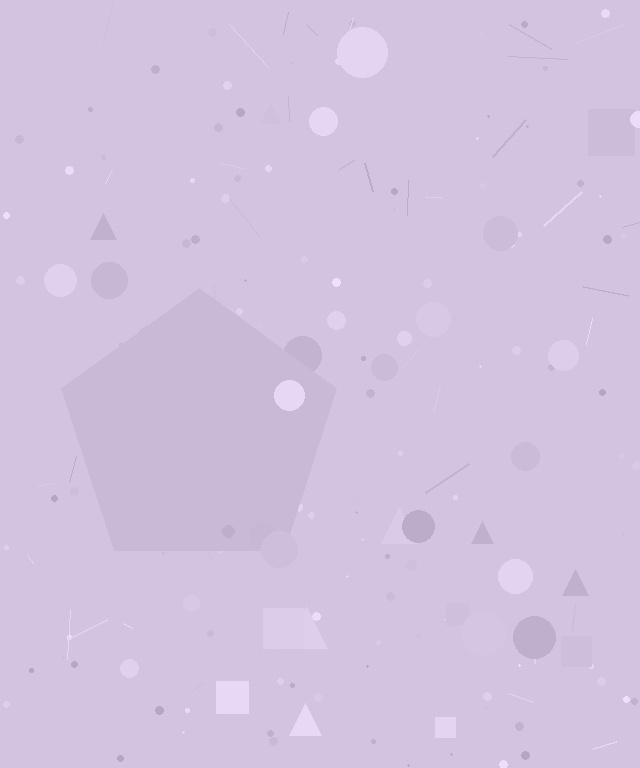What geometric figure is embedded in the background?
A pentagon is embedded in the background.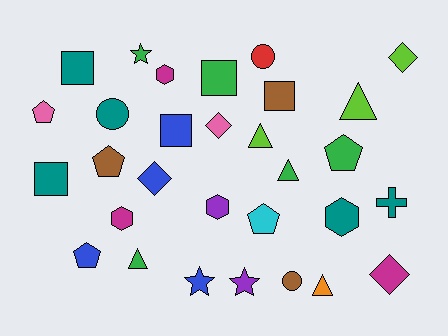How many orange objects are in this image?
There is 1 orange object.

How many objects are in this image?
There are 30 objects.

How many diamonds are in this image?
There are 4 diamonds.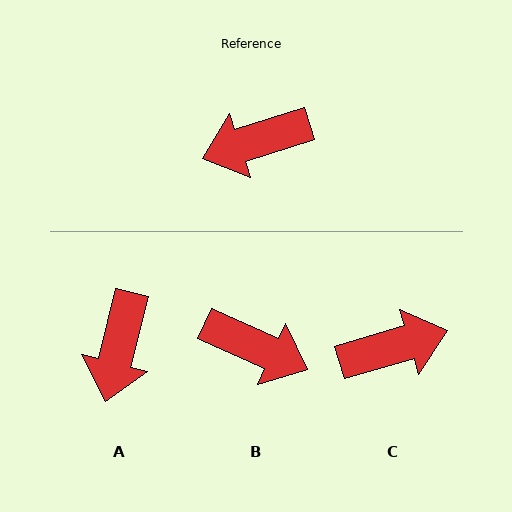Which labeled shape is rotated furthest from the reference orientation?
C, about 178 degrees away.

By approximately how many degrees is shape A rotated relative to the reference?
Approximately 58 degrees counter-clockwise.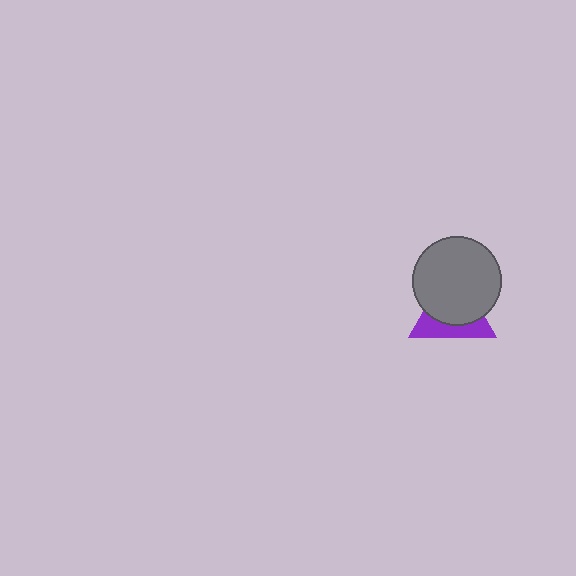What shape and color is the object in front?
The object in front is a gray circle.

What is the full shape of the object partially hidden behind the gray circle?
The partially hidden object is a purple triangle.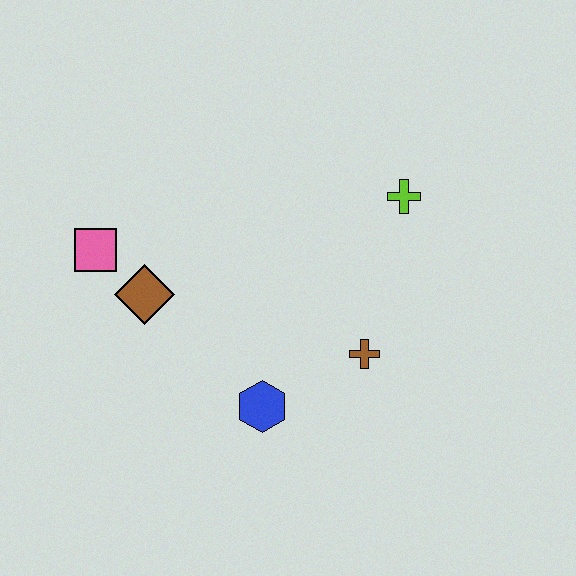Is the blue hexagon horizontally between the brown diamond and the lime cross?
Yes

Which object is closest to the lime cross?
The brown cross is closest to the lime cross.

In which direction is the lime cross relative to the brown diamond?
The lime cross is to the right of the brown diamond.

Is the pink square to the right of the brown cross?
No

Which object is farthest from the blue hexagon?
The lime cross is farthest from the blue hexagon.